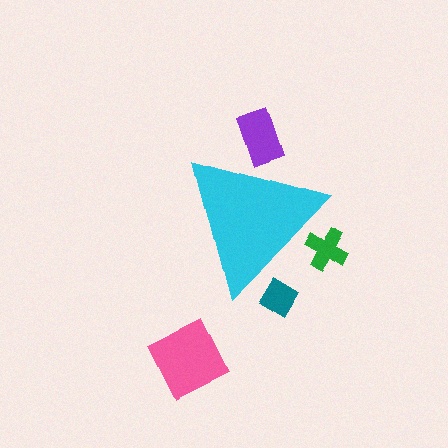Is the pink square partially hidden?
No, the pink square is fully visible.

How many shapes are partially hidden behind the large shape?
3 shapes are partially hidden.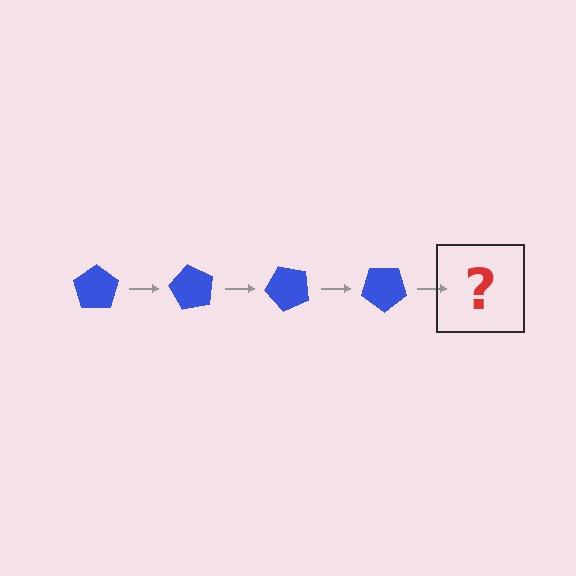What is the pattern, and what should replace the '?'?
The pattern is that the pentagon rotates 60 degrees each step. The '?' should be a blue pentagon rotated 240 degrees.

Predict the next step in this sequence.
The next step is a blue pentagon rotated 240 degrees.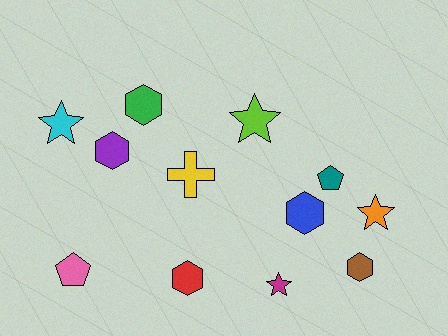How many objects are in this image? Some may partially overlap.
There are 12 objects.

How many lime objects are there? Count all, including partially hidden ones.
There is 1 lime object.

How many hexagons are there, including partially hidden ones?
There are 5 hexagons.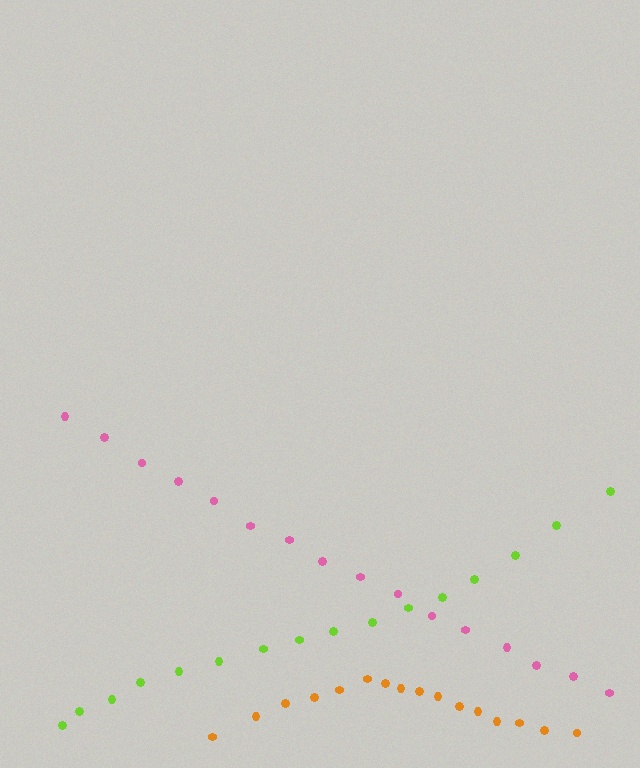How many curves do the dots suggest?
There are 3 distinct paths.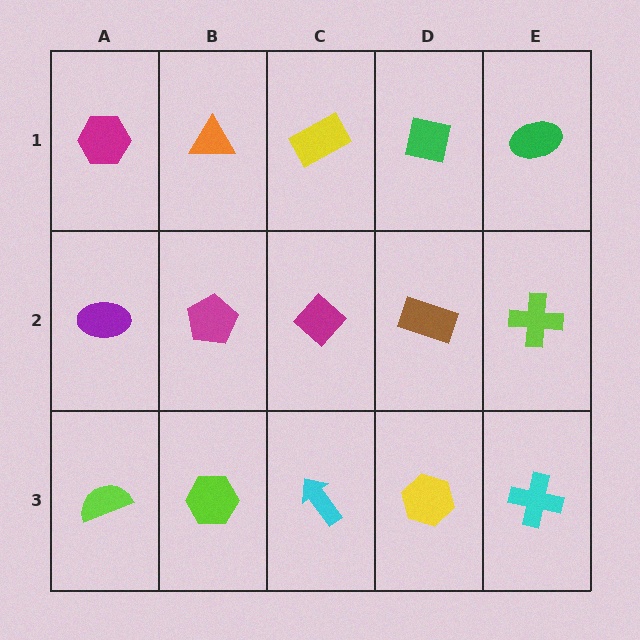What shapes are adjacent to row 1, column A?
A purple ellipse (row 2, column A), an orange triangle (row 1, column B).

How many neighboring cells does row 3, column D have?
3.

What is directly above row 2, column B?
An orange triangle.